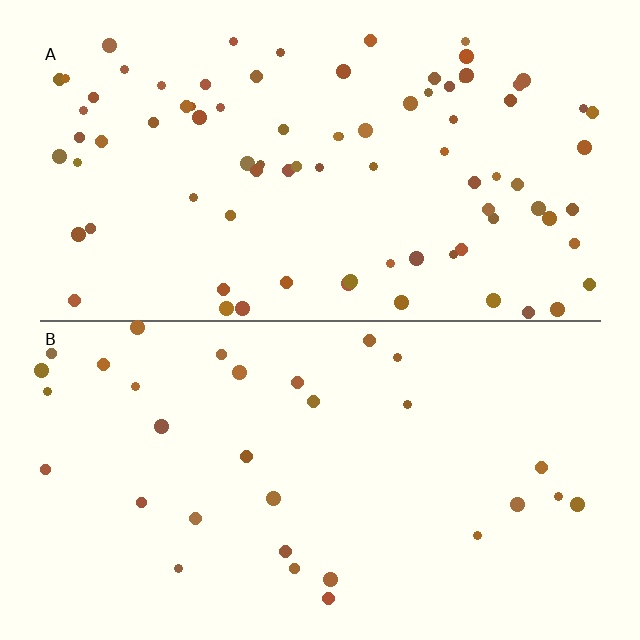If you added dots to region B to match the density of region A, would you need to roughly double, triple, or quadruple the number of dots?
Approximately triple.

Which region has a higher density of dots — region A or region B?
A (the top).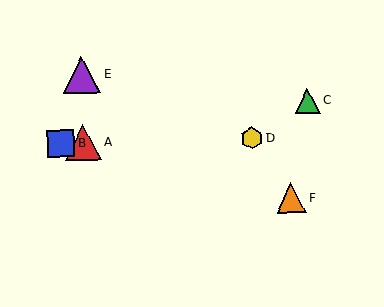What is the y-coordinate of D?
Object D is at y≈138.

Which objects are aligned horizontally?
Objects A, B, D are aligned horizontally.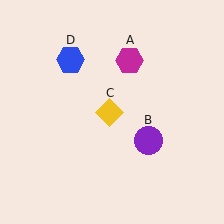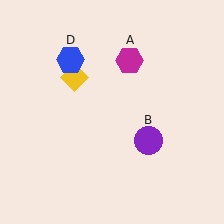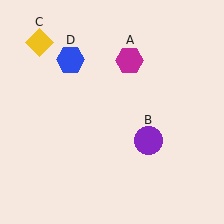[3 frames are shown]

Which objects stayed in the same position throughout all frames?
Magenta hexagon (object A) and purple circle (object B) and blue hexagon (object D) remained stationary.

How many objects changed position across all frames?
1 object changed position: yellow diamond (object C).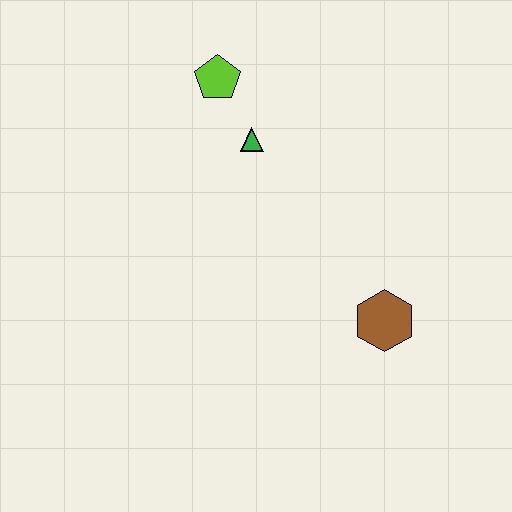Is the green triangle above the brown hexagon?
Yes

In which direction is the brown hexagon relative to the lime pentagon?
The brown hexagon is below the lime pentagon.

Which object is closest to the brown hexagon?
The green triangle is closest to the brown hexagon.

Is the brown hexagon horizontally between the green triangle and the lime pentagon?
No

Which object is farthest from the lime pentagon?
The brown hexagon is farthest from the lime pentagon.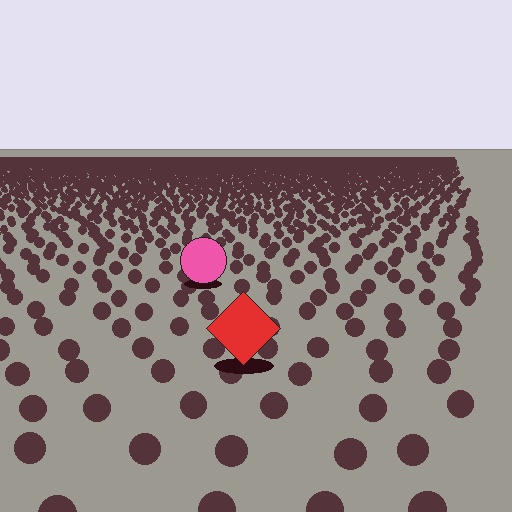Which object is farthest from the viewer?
The pink circle is farthest from the viewer. It appears smaller and the ground texture around it is denser.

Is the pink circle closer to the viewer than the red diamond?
No. The red diamond is closer — you can tell from the texture gradient: the ground texture is coarser near it.